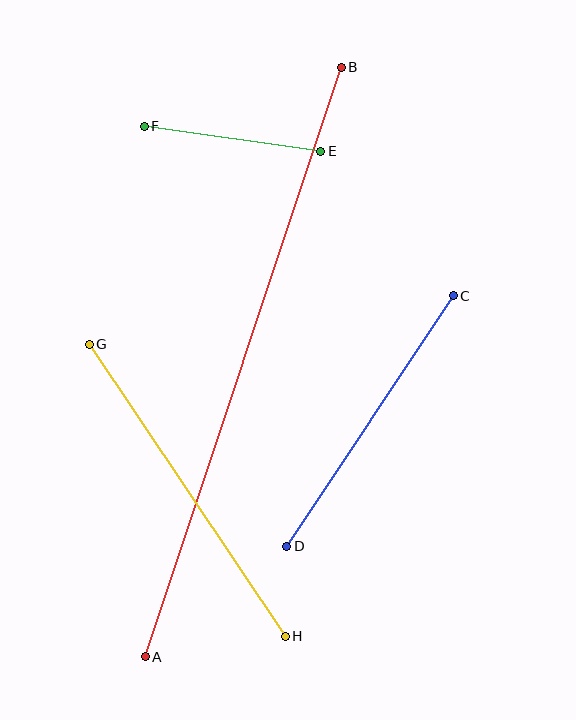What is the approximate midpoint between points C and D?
The midpoint is at approximately (370, 421) pixels.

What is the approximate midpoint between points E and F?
The midpoint is at approximately (233, 139) pixels.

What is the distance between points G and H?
The distance is approximately 352 pixels.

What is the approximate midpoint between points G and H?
The midpoint is at approximately (187, 490) pixels.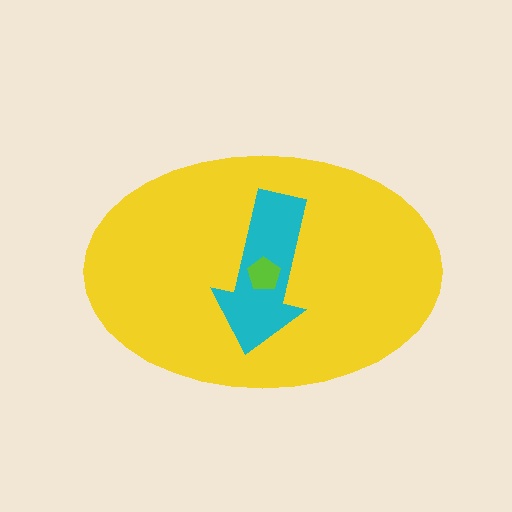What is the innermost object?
The lime pentagon.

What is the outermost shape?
The yellow ellipse.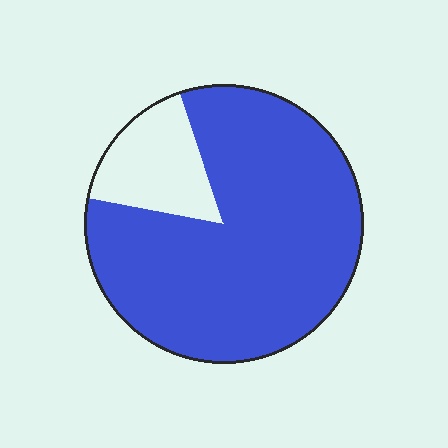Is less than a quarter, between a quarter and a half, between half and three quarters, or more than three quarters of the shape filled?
More than three quarters.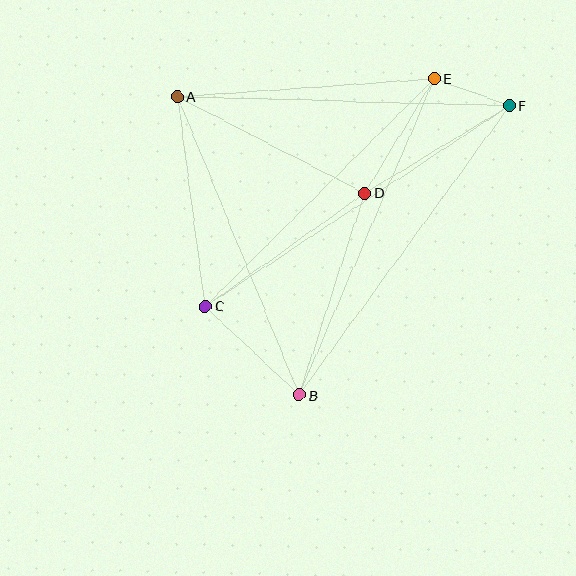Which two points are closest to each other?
Points E and F are closest to each other.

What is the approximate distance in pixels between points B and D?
The distance between B and D is approximately 213 pixels.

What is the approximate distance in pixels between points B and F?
The distance between B and F is approximately 358 pixels.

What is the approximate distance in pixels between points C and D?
The distance between C and D is approximately 196 pixels.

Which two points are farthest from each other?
Points C and F are farthest from each other.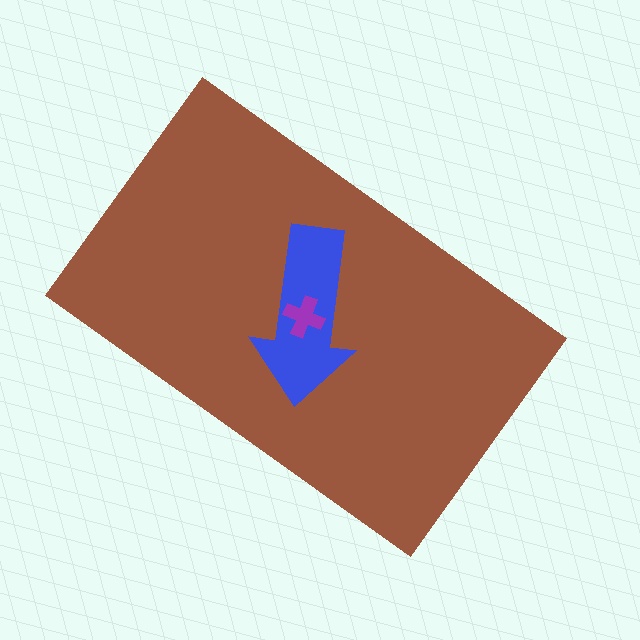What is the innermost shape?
The purple cross.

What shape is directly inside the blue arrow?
The purple cross.